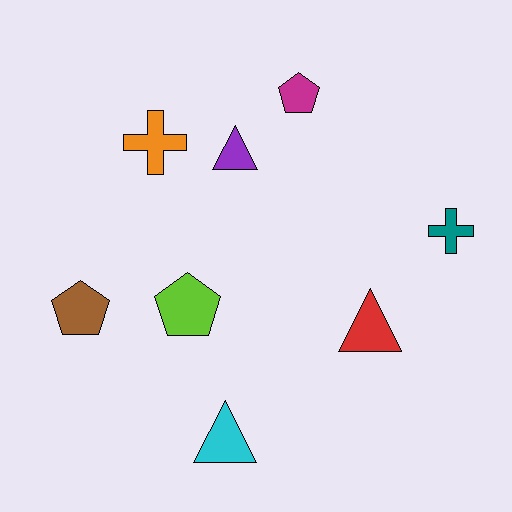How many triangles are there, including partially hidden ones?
There are 3 triangles.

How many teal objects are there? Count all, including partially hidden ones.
There is 1 teal object.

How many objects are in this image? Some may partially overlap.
There are 8 objects.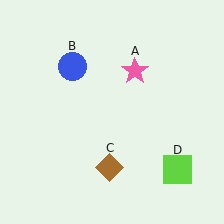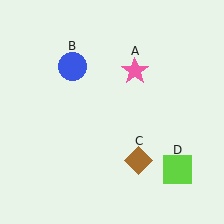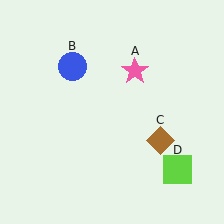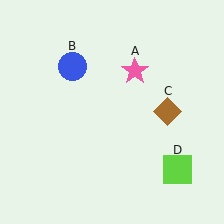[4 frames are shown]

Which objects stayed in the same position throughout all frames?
Pink star (object A) and blue circle (object B) and lime square (object D) remained stationary.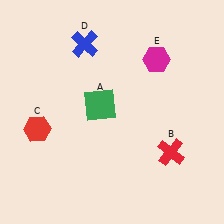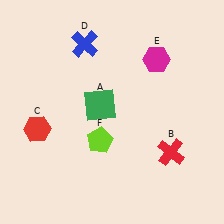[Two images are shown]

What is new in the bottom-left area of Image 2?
A lime pentagon (F) was added in the bottom-left area of Image 2.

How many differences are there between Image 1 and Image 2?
There is 1 difference between the two images.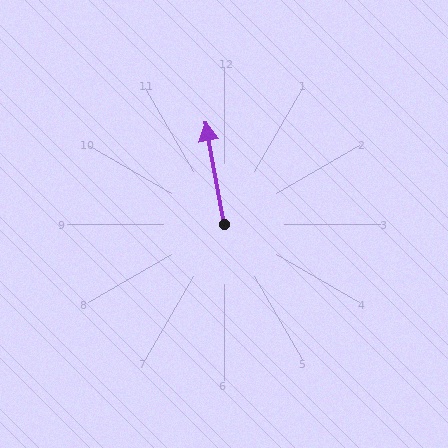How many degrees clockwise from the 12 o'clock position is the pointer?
Approximately 349 degrees.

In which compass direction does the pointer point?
North.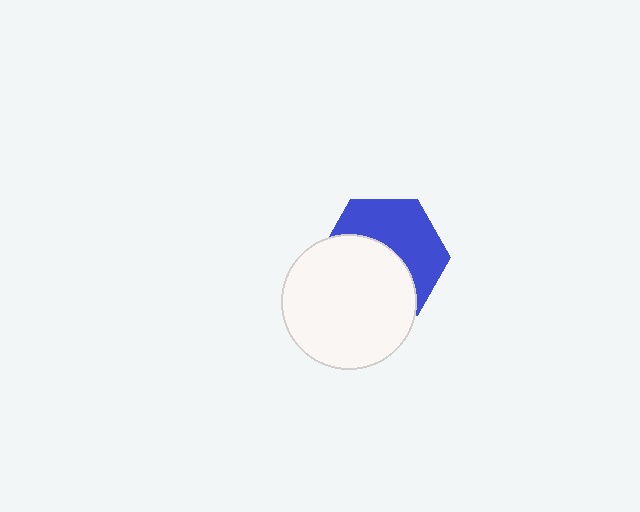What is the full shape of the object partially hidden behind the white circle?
The partially hidden object is a blue hexagon.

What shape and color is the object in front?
The object in front is a white circle.